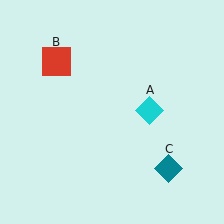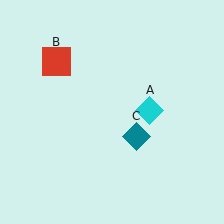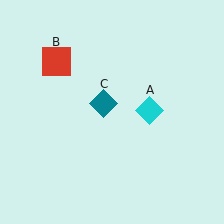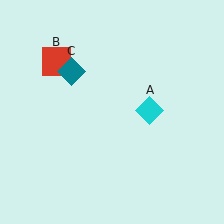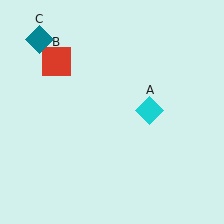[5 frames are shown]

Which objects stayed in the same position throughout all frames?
Cyan diamond (object A) and red square (object B) remained stationary.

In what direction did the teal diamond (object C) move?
The teal diamond (object C) moved up and to the left.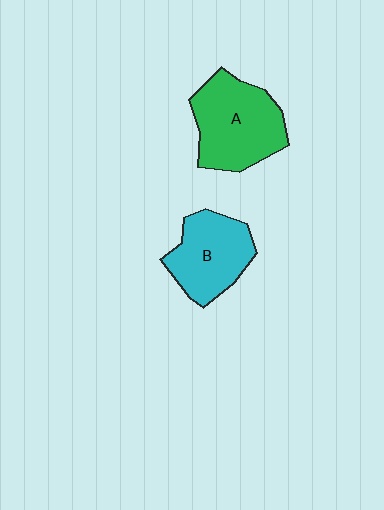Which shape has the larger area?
Shape A (green).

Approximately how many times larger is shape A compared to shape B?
Approximately 1.2 times.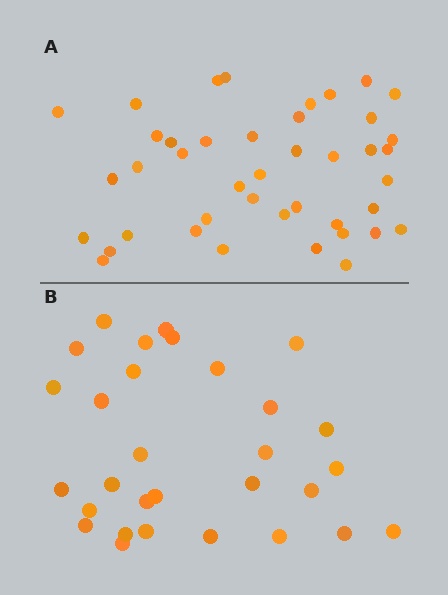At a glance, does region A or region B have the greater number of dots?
Region A (the top region) has more dots.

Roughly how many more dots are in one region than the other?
Region A has roughly 12 or so more dots than region B.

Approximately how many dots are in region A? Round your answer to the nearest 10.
About 40 dots. (The exact count is 42, which rounds to 40.)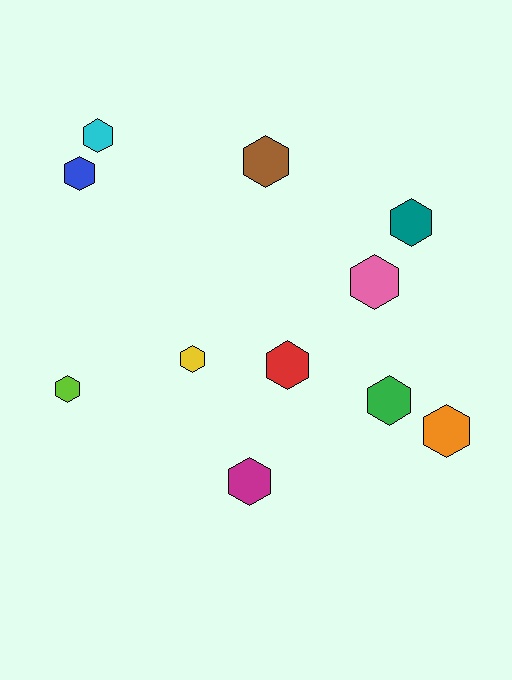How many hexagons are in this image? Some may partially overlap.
There are 11 hexagons.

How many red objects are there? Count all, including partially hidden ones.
There is 1 red object.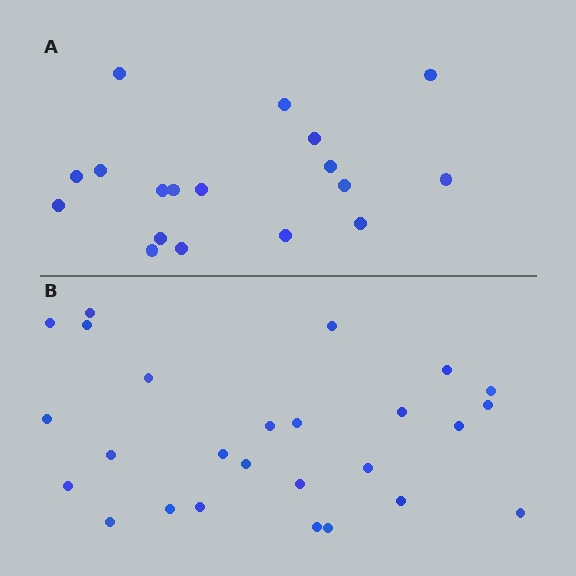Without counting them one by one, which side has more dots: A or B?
Region B (the bottom region) has more dots.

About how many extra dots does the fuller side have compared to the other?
Region B has roughly 8 or so more dots than region A.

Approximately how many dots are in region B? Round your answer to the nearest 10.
About 30 dots. (The exact count is 26, which rounds to 30.)